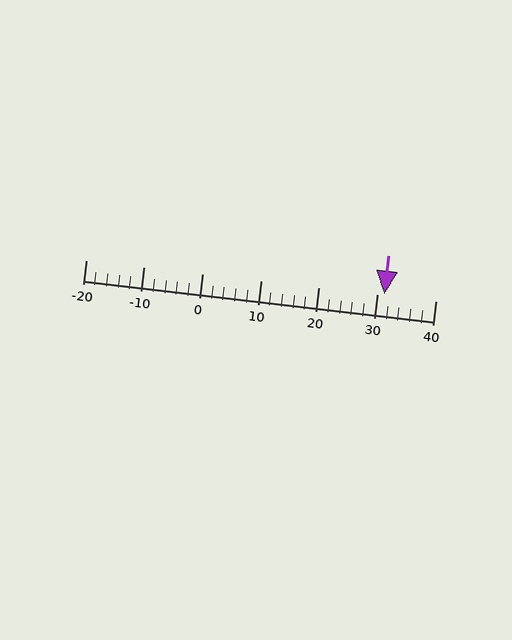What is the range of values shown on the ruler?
The ruler shows values from -20 to 40.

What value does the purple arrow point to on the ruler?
The purple arrow points to approximately 31.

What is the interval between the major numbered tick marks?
The major tick marks are spaced 10 units apart.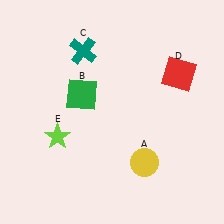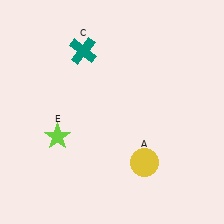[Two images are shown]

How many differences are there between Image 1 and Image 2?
There are 2 differences between the two images.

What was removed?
The red square (D), the green square (B) were removed in Image 2.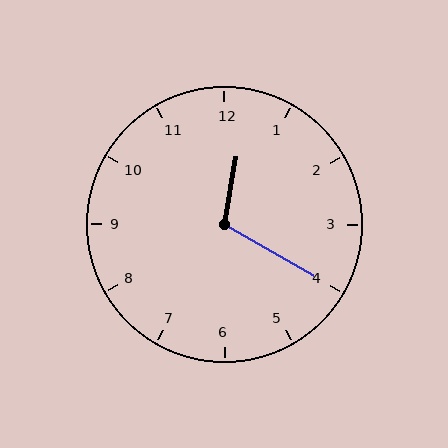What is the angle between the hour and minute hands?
Approximately 110 degrees.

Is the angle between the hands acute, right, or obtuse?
It is obtuse.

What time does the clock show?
12:20.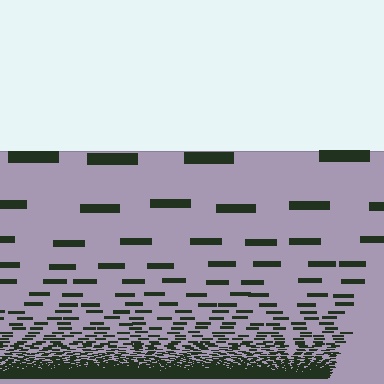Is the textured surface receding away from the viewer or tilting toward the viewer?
The surface appears to tilt toward the viewer. Texture elements get larger and sparser toward the top.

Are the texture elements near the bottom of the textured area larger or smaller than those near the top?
Smaller. The gradient is inverted — elements near the bottom are smaller and denser.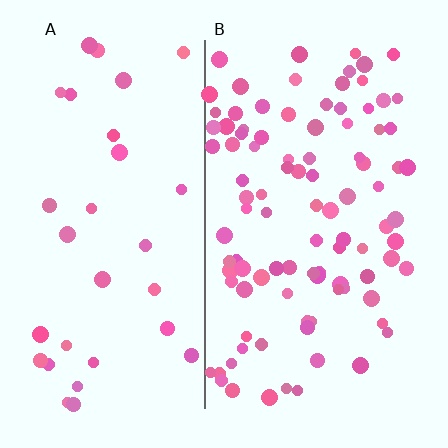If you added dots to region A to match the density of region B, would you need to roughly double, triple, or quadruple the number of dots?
Approximately triple.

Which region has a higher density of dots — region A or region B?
B (the right).